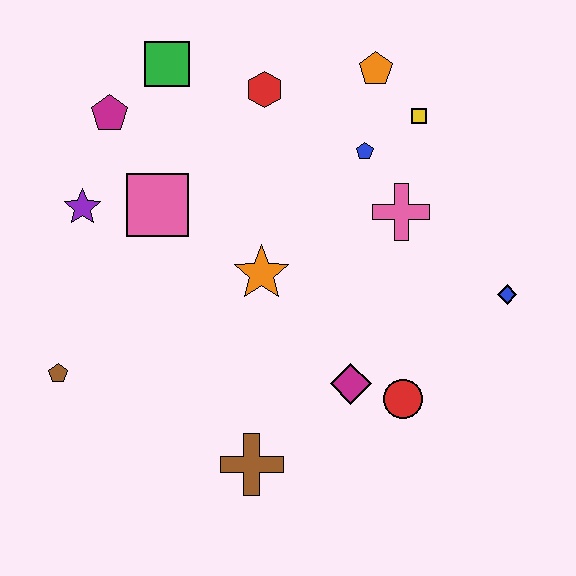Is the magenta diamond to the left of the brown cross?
No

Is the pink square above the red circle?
Yes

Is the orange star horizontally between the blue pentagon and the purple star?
Yes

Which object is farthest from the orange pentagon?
The brown pentagon is farthest from the orange pentagon.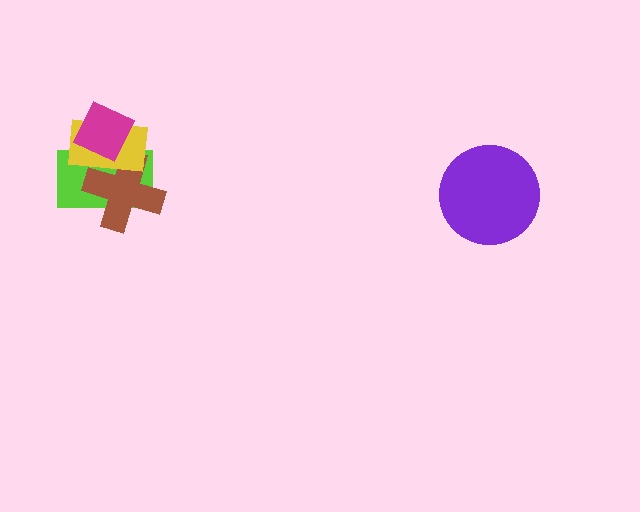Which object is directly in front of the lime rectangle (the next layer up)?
The brown cross is directly in front of the lime rectangle.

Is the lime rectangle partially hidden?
Yes, it is partially covered by another shape.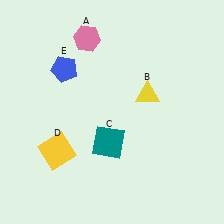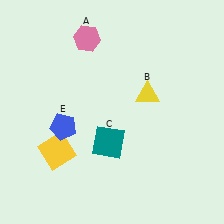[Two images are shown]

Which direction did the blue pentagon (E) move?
The blue pentagon (E) moved down.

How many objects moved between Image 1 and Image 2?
1 object moved between the two images.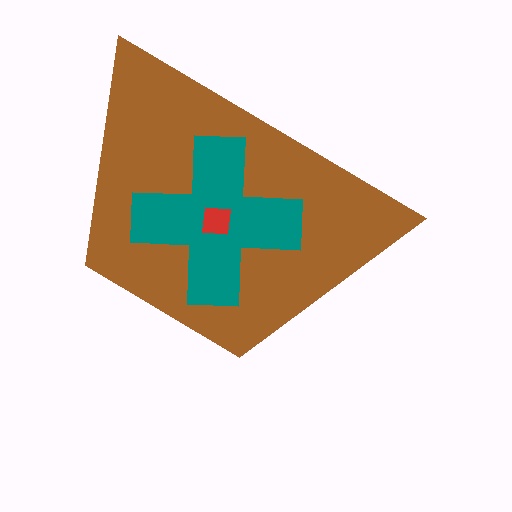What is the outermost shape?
The brown trapezoid.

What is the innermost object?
The red square.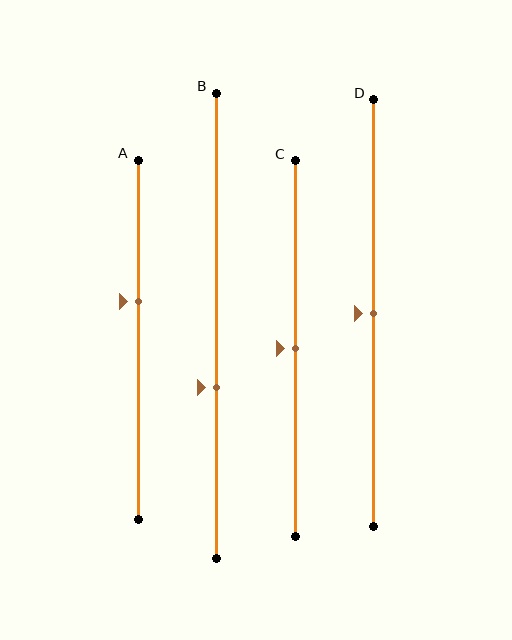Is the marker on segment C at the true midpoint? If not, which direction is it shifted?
Yes, the marker on segment C is at the true midpoint.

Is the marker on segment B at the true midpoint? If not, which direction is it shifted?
No, the marker on segment B is shifted downward by about 13% of the segment length.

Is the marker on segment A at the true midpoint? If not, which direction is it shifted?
No, the marker on segment A is shifted upward by about 11% of the segment length.